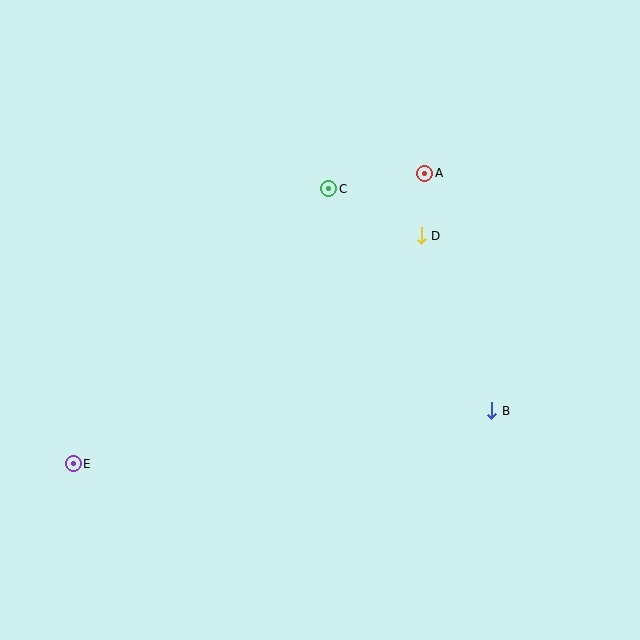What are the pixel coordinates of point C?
Point C is at (329, 189).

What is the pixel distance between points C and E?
The distance between C and E is 375 pixels.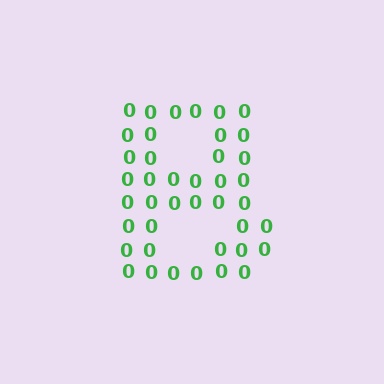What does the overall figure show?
The overall figure shows the letter B.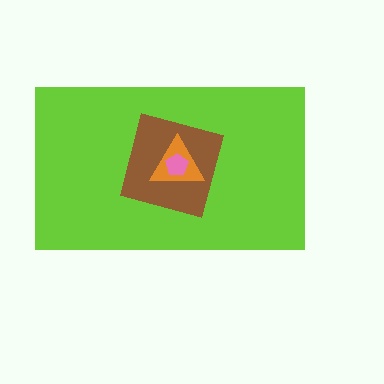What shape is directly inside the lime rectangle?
The brown square.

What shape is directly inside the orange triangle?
The pink pentagon.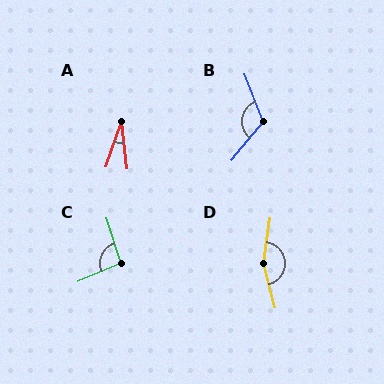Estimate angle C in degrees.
Approximately 96 degrees.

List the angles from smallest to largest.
A (25°), C (96°), B (120°), D (157°).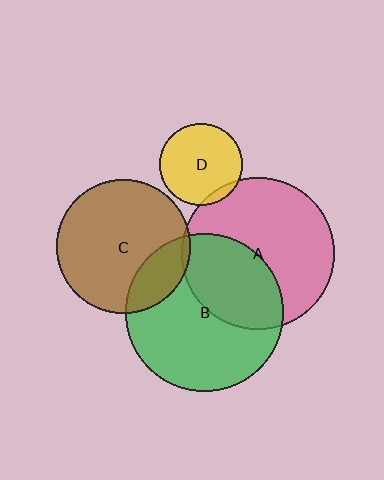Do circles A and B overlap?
Yes.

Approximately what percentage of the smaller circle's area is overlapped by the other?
Approximately 40%.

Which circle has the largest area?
Circle B (green).